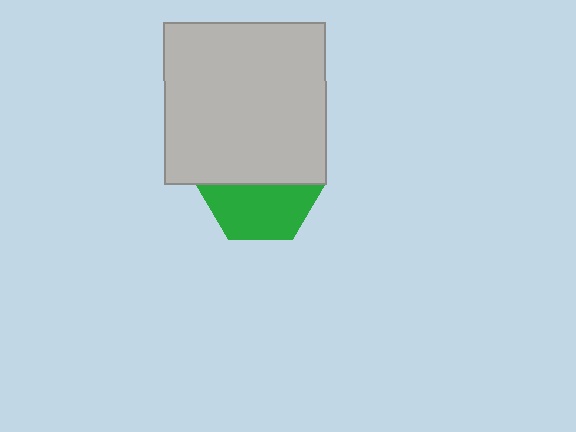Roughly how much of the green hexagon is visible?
About half of it is visible (roughly 48%).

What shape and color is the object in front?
The object in front is a light gray square.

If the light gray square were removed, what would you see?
You would see the complete green hexagon.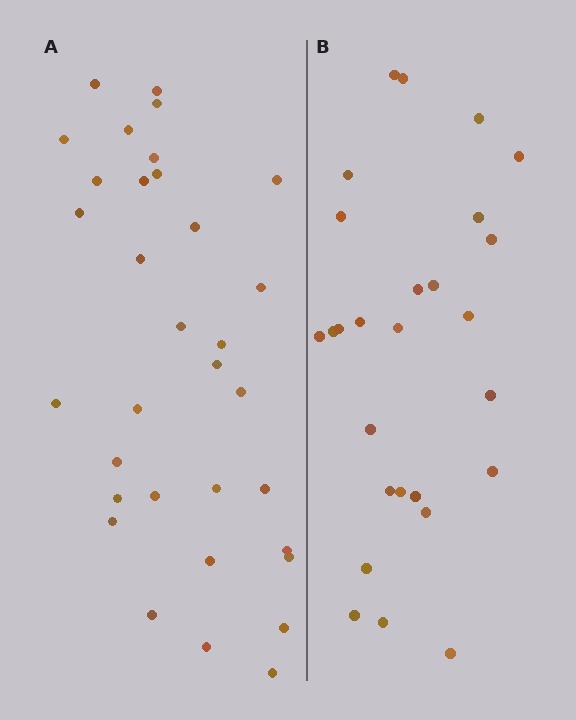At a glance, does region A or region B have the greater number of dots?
Region A (the left region) has more dots.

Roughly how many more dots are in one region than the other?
Region A has about 6 more dots than region B.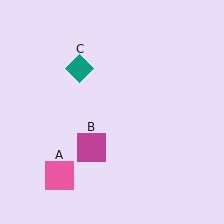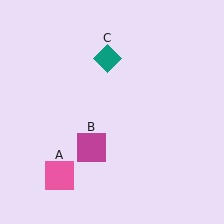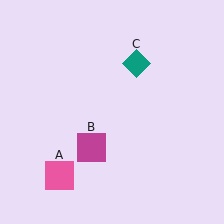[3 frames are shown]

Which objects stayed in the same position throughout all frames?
Pink square (object A) and magenta square (object B) remained stationary.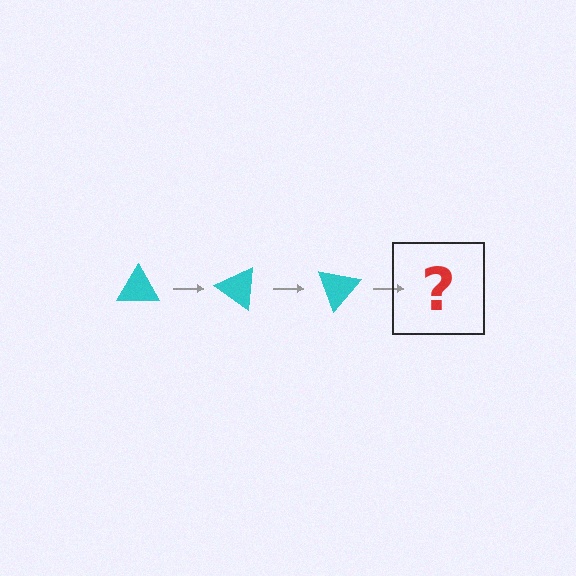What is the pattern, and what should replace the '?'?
The pattern is that the triangle rotates 35 degrees each step. The '?' should be a cyan triangle rotated 105 degrees.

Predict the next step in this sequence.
The next step is a cyan triangle rotated 105 degrees.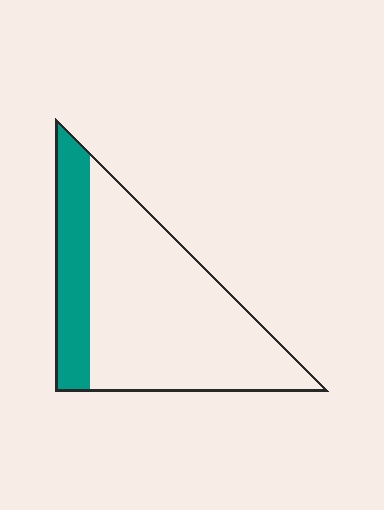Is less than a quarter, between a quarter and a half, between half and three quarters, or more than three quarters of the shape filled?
Less than a quarter.